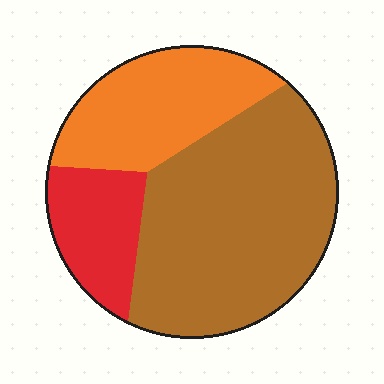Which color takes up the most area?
Brown, at roughly 55%.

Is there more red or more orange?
Orange.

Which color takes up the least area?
Red, at roughly 15%.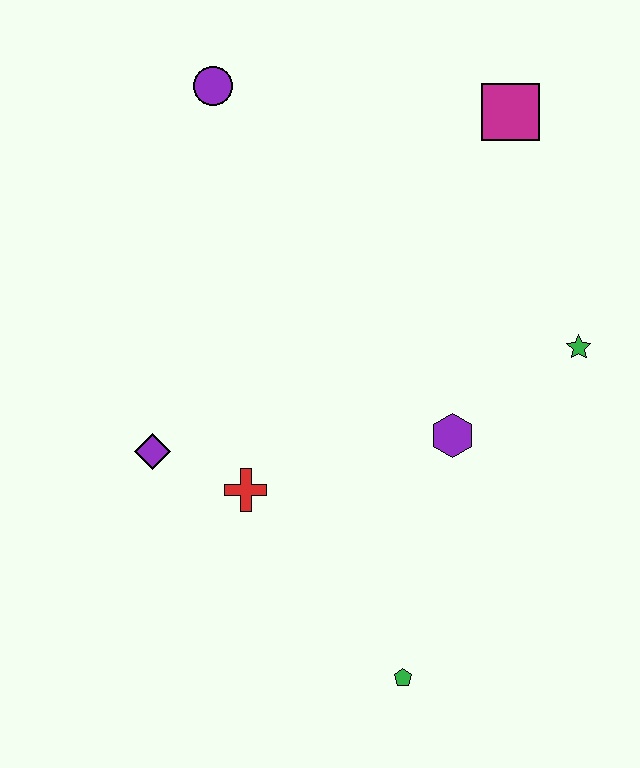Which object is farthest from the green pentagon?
The purple circle is farthest from the green pentagon.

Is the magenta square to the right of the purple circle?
Yes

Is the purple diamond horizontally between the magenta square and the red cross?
No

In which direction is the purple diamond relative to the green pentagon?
The purple diamond is to the left of the green pentagon.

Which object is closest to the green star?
The purple hexagon is closest to the green star.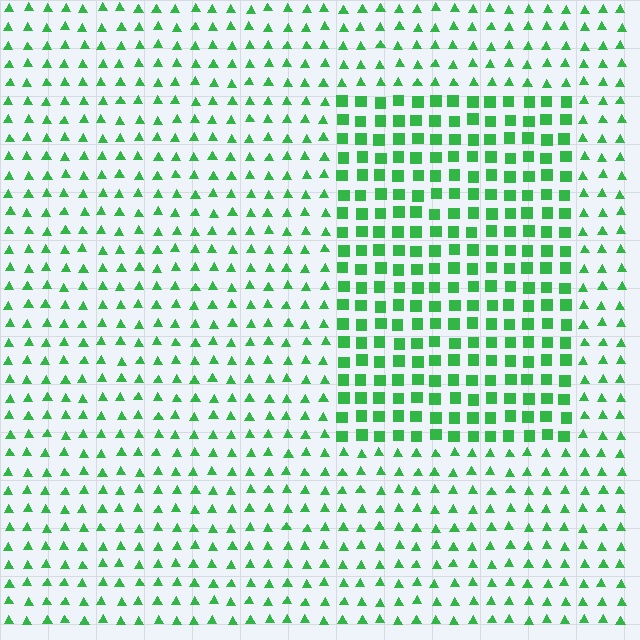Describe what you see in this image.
The image is filled with small green elements arranged in a uniform grid. A rectangle-shaped region contains squares, while the surrounding area contains triangles. The boundary is defined purely by the change in element shape.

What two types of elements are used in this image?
The image uses squares inside the rectangle region and triangles outside it.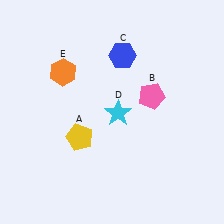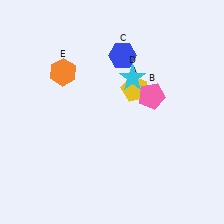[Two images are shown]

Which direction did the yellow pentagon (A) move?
The yellow pentagon (A) moved right.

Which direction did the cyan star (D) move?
The cyan star (D) moved up.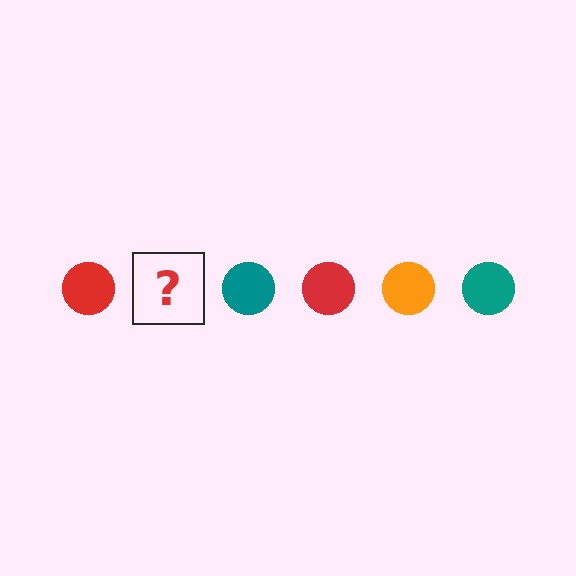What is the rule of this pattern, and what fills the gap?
The rule is that the pattern cycles through red, orange, teal circles. The gap should be filled with an orange circle.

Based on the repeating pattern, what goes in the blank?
The blank should be an orange circle.